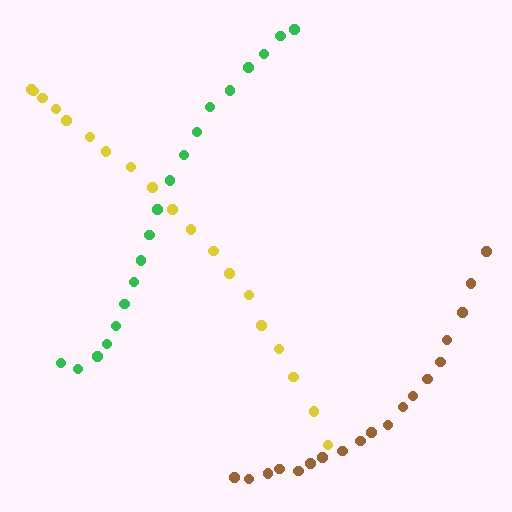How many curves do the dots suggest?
There are 3 distinct paths.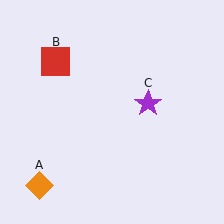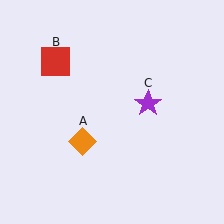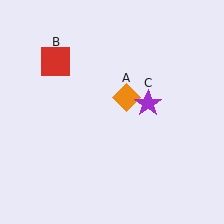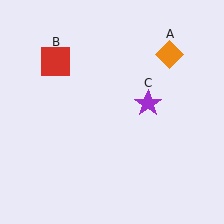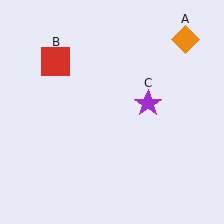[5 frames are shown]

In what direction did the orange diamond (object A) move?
The orange diamond (object A) moved up and to the right.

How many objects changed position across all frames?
1 object changed position: orange diamond (object A).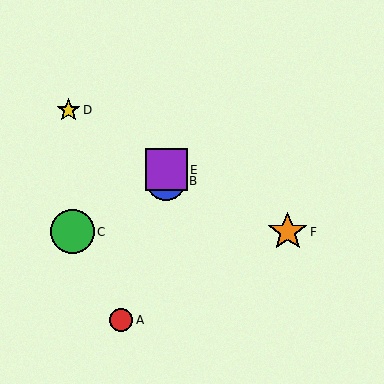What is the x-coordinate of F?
Object F is at x≈288.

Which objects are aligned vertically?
Objects B, E are aligned vertically.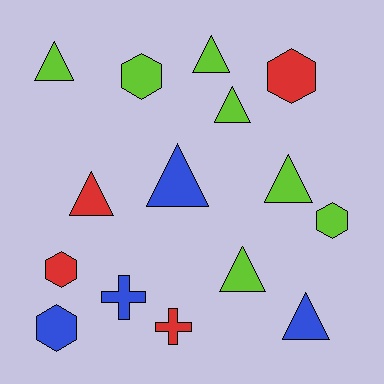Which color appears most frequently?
Lime, with 7 objects.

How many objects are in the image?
There are 15 objects.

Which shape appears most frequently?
Triangle, with 8 objects.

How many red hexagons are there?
There are 2 red hexagons.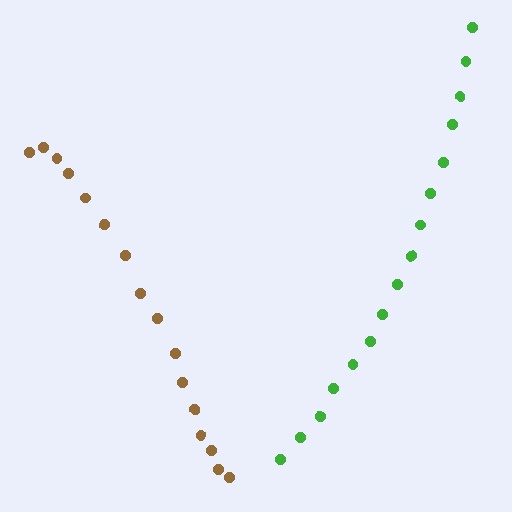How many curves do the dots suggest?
There are 2 distinct paths.